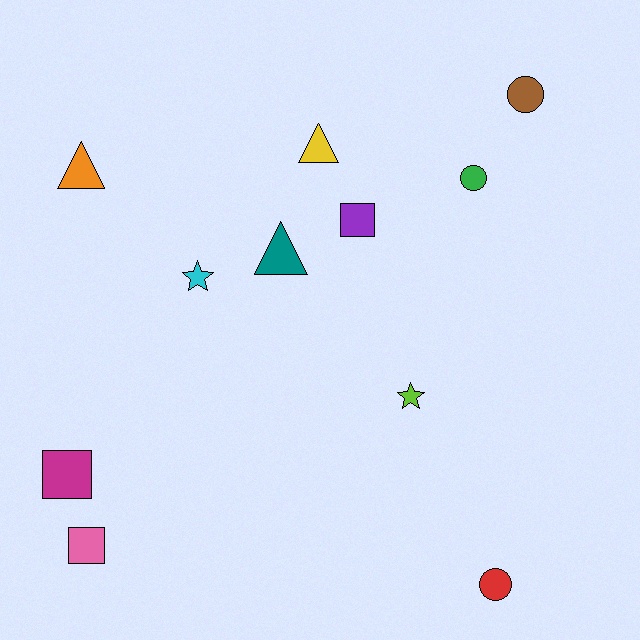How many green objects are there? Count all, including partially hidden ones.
There is 1 green object.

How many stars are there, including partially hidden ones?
There are 2 stars.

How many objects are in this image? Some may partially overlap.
There are 11 objects.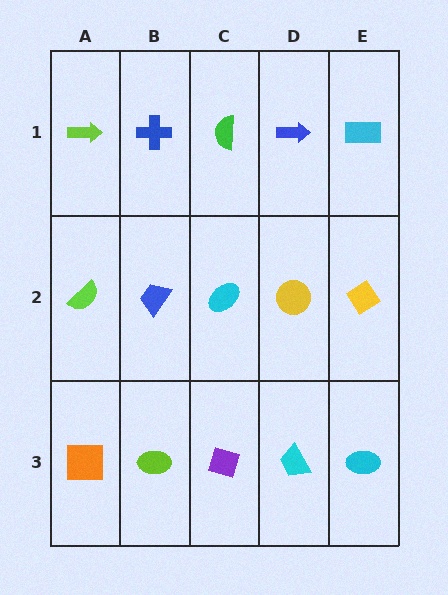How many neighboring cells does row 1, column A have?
2.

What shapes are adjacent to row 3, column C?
A cyan ellipse (row 2, column C), a lime ellipse (row 3, column B), a cyan trapezoid (row 3, column D).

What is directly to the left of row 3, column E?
A cyan trapezoid.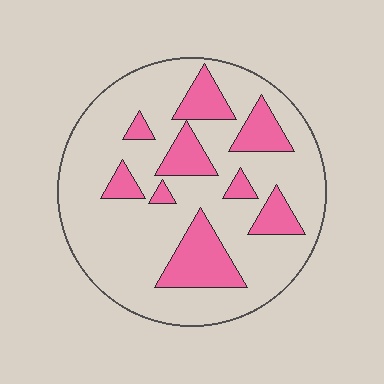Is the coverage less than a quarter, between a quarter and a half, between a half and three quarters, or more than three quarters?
Less than a quarter.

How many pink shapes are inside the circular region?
9.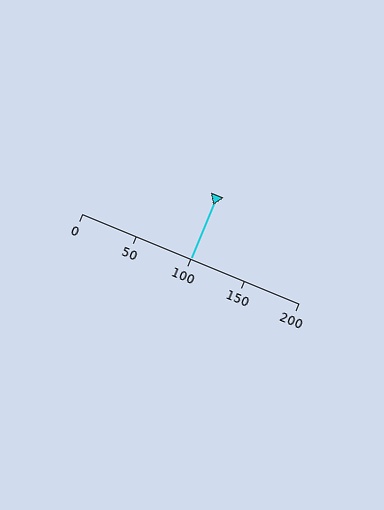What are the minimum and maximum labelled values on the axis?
The axis runs from 0 to 200.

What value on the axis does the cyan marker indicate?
The marker indicates approximately 100.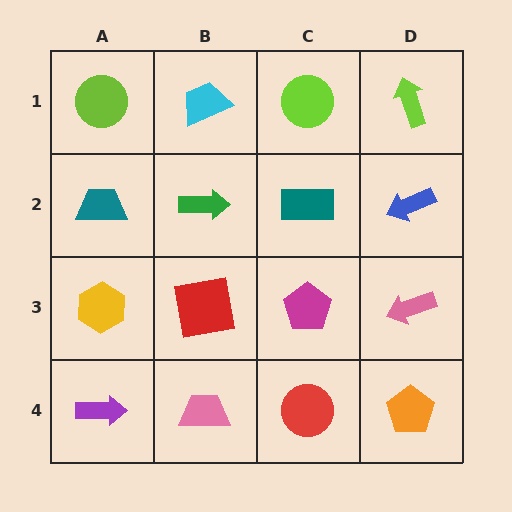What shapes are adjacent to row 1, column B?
A green arrow (row 2, column B), a lime circle (row 1, column A), a lime circle (row 1, column C).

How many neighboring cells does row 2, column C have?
4.